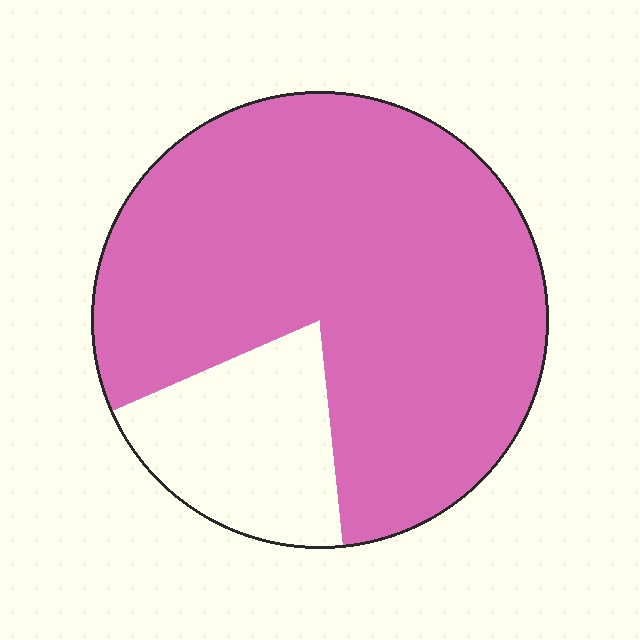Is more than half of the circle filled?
Yes.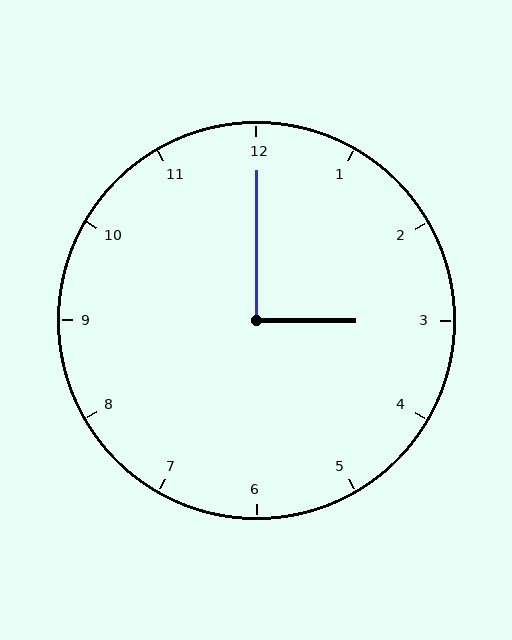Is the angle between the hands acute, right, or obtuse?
It is right.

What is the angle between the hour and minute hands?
Approximately 90 degrees.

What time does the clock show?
3:00.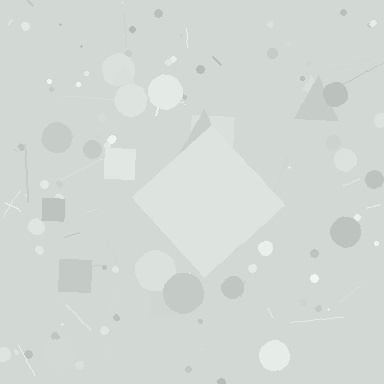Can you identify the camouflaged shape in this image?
The camouflaged shape is a diamond.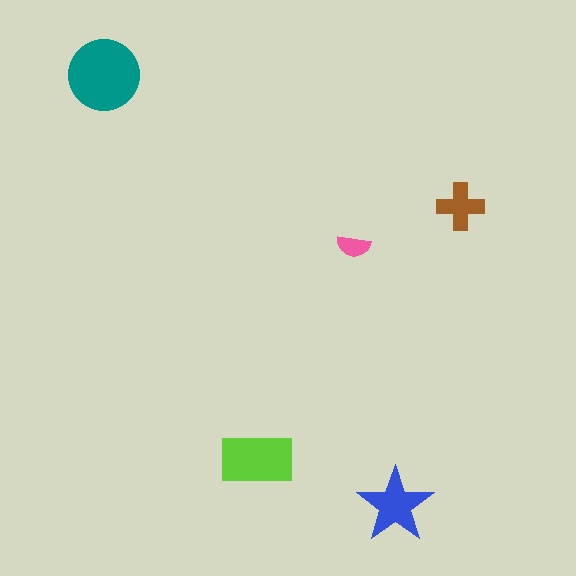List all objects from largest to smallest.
The teal circle, the lime rectangle, the blue star, the brown cross, the pink semicircle.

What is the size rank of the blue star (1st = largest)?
3rd.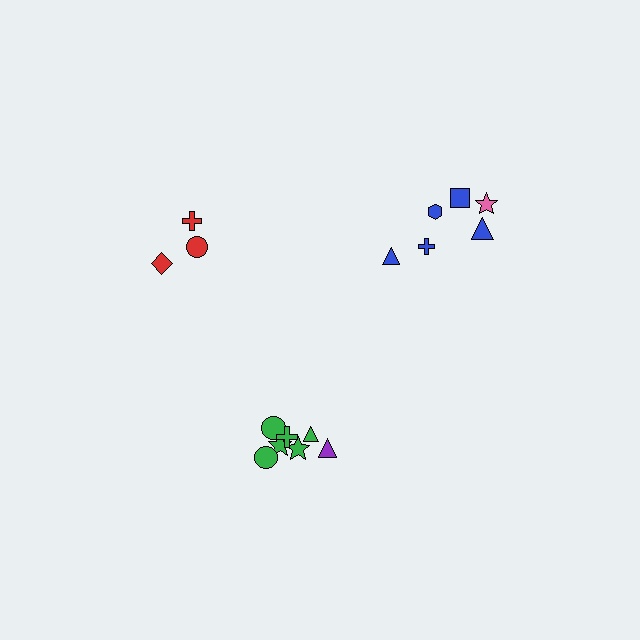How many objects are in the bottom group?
There are 7 objects.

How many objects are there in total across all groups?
There are 16 objects.